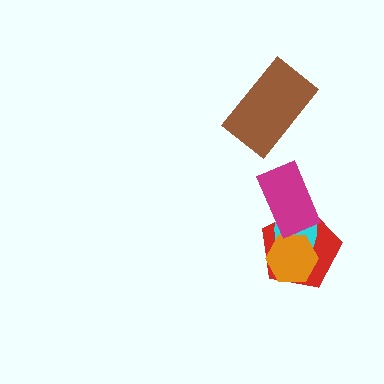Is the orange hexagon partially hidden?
No, no other shape covers it.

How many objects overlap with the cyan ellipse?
3 objects overlap with the cyan ellipse.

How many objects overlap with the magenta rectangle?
2 objects overlap with the magenta rectangle.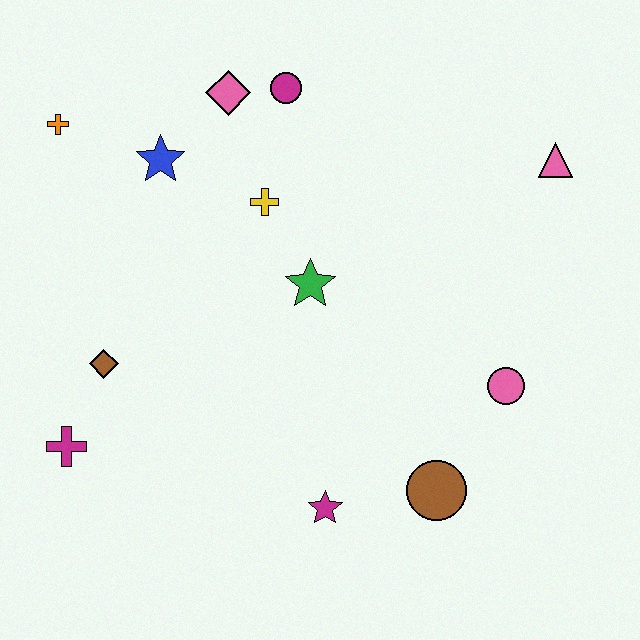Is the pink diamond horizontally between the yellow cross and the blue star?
Yes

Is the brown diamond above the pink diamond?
No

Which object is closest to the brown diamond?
The magenta cross is closest to the brown diamond.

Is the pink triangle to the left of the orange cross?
No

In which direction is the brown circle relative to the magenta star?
The brown circle is to the right of the magenta star.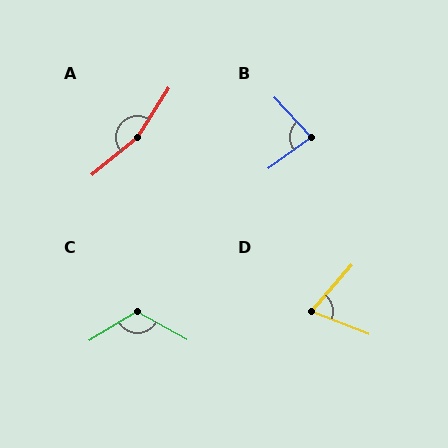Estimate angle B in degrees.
Approximately 82 degrees.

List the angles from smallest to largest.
D (70°), B (82°), C (119°), A (163°).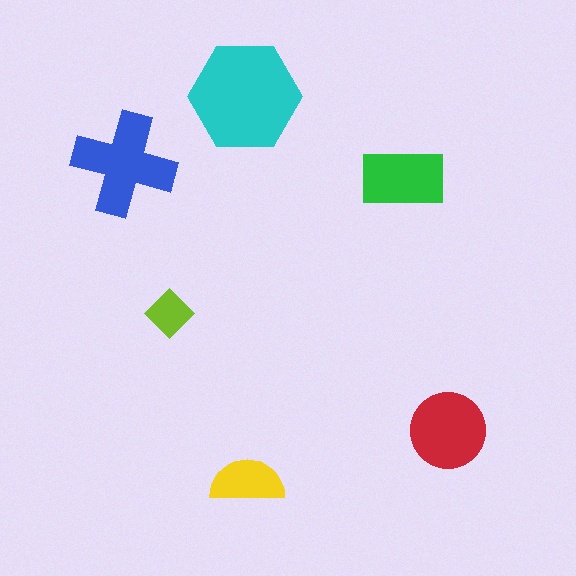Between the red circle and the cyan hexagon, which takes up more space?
The cyan hexagon.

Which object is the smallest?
The lime diamond.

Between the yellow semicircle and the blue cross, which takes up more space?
The blue cross.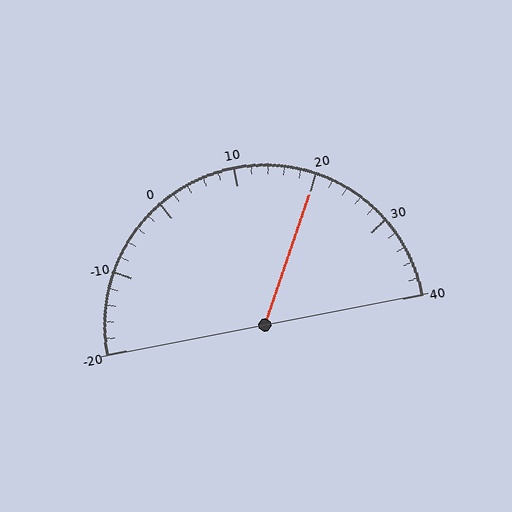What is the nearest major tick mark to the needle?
The nearest major tick mark is 20.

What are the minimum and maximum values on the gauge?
The gauge ranges from -20 to 40.